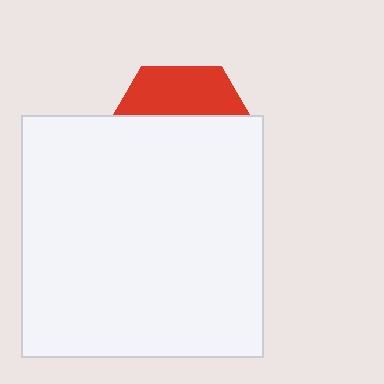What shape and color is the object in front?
The object in front is a white square.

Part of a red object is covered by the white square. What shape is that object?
It is a hexagon.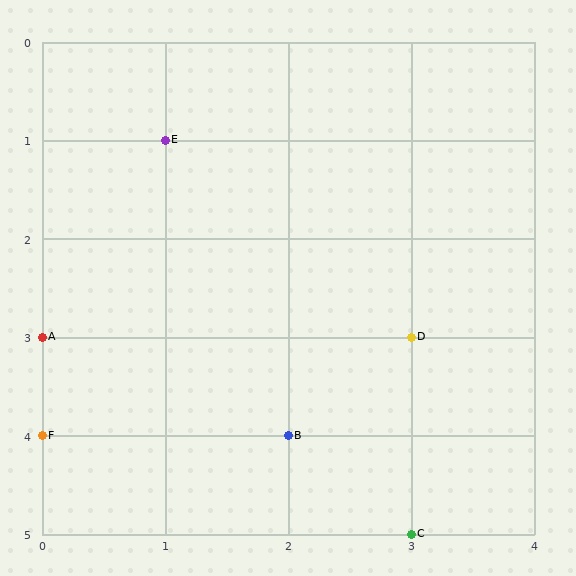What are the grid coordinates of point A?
Point A is at grid coordinates (0, 3).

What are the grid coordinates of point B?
Point B is at grid coordinates (2, 4).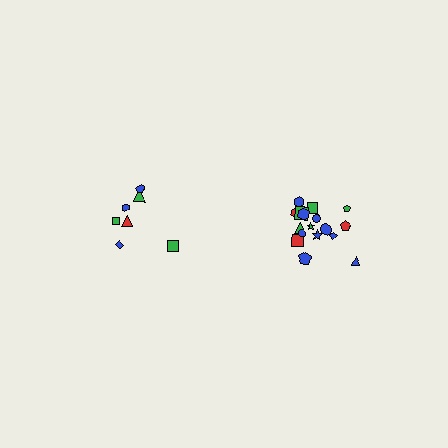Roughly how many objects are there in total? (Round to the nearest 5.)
Roughly 25 objects in total.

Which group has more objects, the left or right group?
The right group.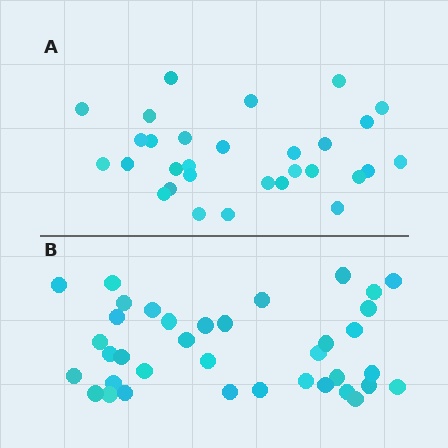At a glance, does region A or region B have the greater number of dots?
Region B (the bottom region) has more dots.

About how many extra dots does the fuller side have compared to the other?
Region B has roughly 8 or so more dots than region A.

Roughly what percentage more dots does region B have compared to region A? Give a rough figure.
About 25% more.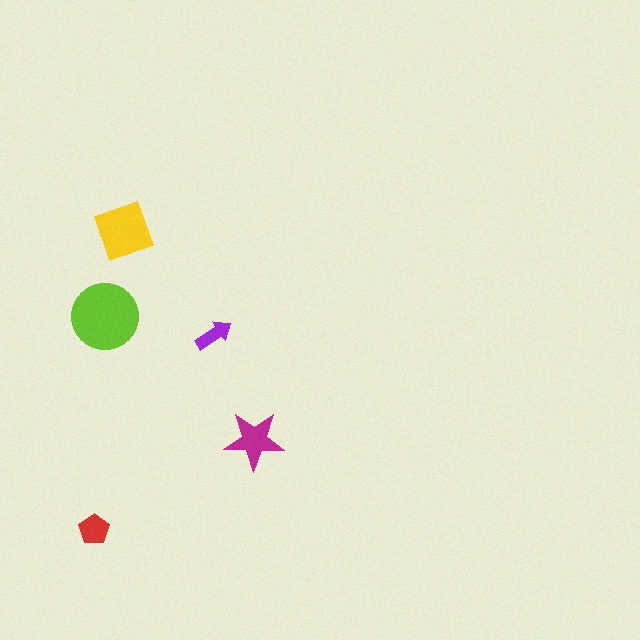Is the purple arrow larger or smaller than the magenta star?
Smaller.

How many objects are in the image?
There are 5 objects in the image.